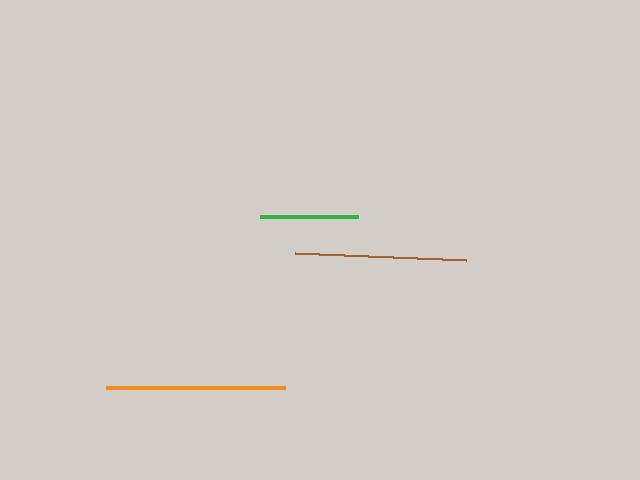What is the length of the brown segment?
The brown segment is approximately 171 pixels long.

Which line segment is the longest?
The orange line is the longest at approximately 178 pixels.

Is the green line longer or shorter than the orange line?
The orange line is longer than the green line.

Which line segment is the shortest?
The green line is the shortest at approximately 98 pixels.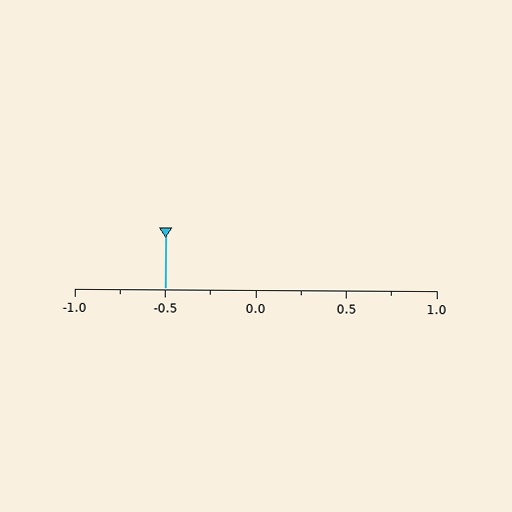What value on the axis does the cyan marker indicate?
The marker indicates approximately -0.5.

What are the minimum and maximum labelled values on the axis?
The axis runs from -1.0 to 1.0.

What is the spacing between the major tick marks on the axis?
The major ticks are spaced 0.5 apart.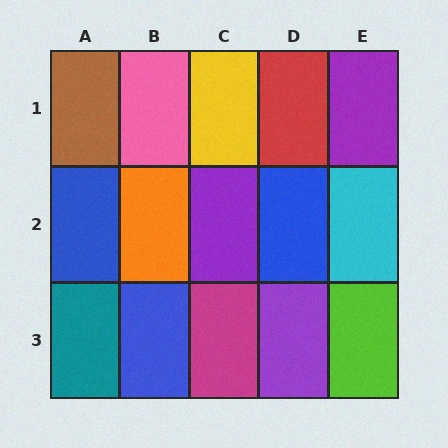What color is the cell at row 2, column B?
Orange.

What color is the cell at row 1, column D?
Red.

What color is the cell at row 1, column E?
Purple.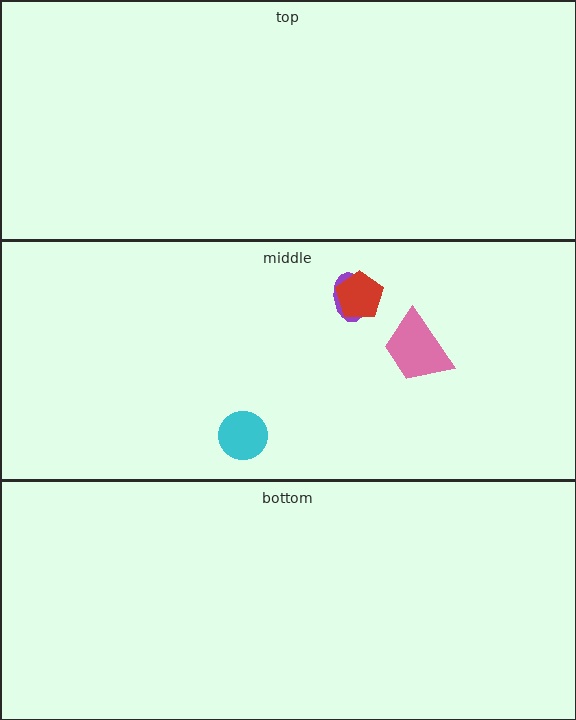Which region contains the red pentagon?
The middle region.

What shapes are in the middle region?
The pink trapezoid, the purple ellipse, the cyan circle, the red pentagon.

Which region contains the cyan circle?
The middle region.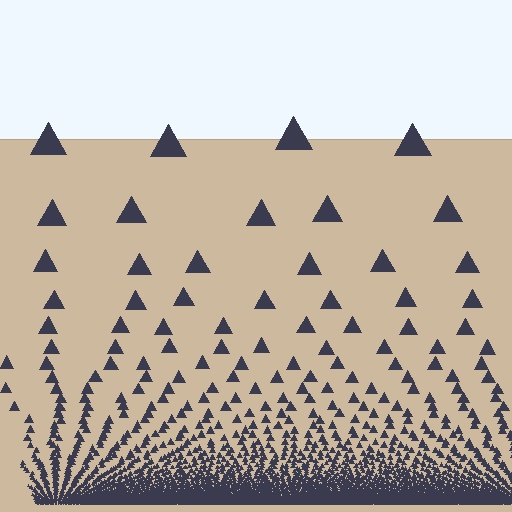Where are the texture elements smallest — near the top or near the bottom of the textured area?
Near the bottom.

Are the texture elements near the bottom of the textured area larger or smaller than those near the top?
Smaller. The gradient is inverted — elements near the bottom are smaller and denser.